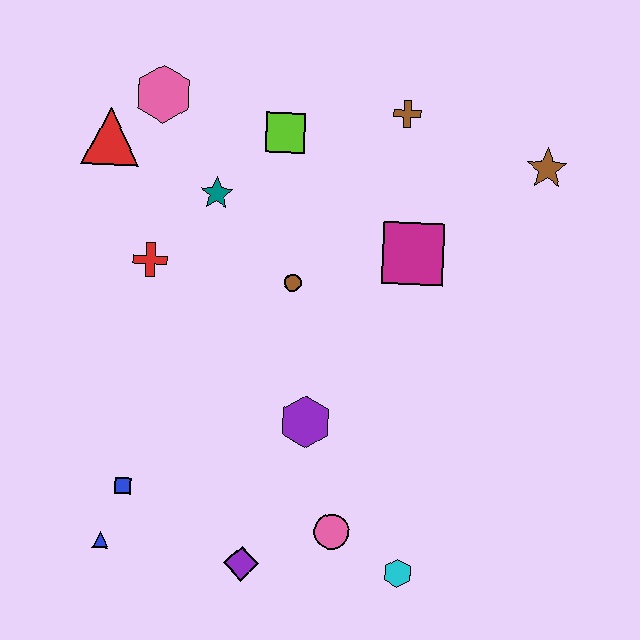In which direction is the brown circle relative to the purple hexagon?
The brown circle is above the purple hexagon.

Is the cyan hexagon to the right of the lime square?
Yes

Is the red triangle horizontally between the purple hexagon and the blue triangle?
No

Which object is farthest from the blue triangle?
The brown star is farthest from the blue triangle.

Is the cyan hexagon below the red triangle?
Yes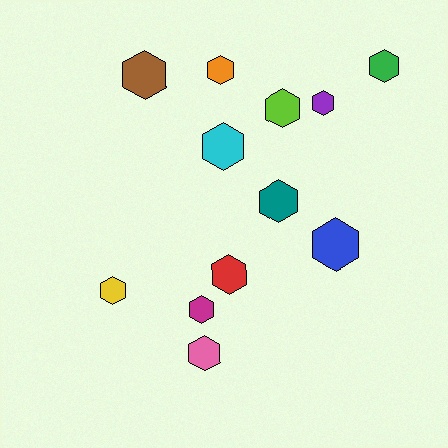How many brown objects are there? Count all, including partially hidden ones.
There is 1 brown object.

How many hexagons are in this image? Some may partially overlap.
There are 12 hexagons.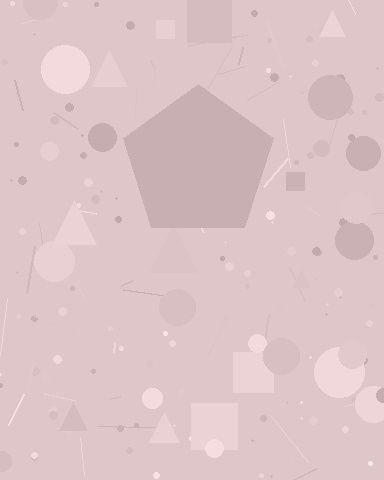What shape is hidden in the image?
A pentagon is hidden in the image.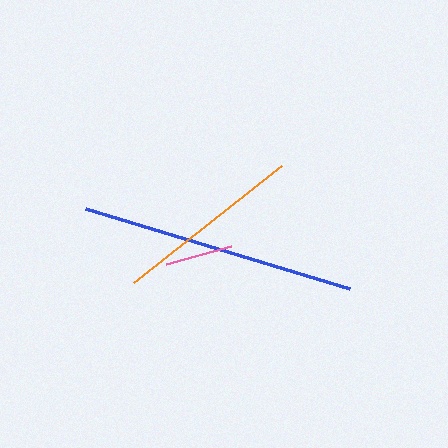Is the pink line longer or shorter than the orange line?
The orange line is longer than the pink line.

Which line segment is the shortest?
The pink line is the shortest at approximately 68 pixels.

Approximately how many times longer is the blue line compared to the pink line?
The blue line is approximately 4.1 times the length of the pink line.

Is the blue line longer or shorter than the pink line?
The blue line is longer than the pink line.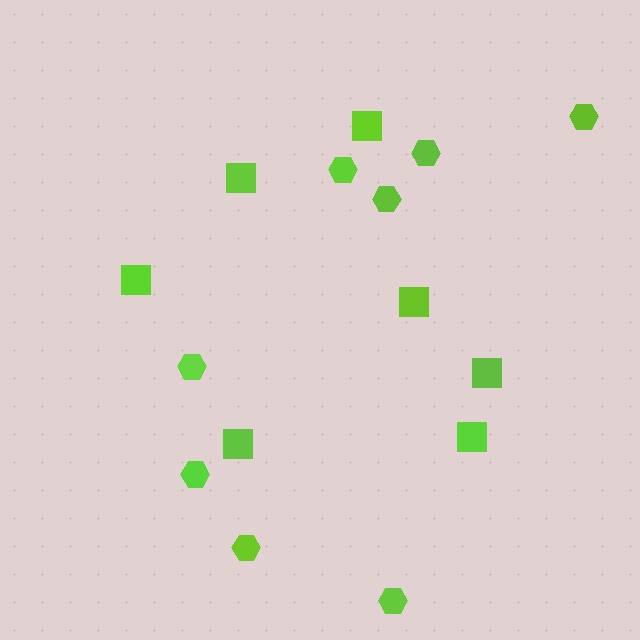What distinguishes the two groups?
There are 2 groups: one group of squares (7) and one group of hexagons (8).